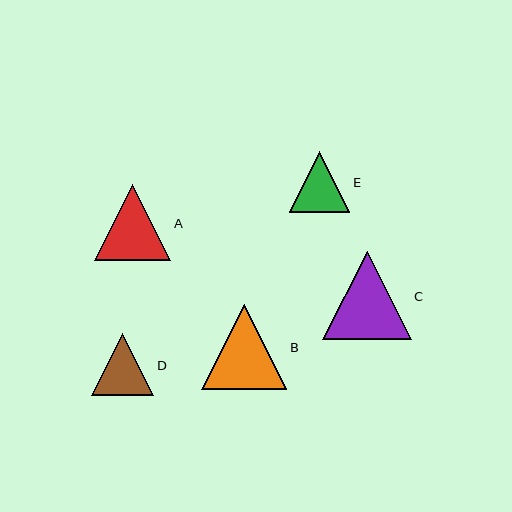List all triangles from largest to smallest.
From largest to smallest: C, B, A, D, E.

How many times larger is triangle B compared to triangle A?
Triangle B is approximately 1.1 times the size of triangle A.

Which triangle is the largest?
Triangle C is the largest with a size of approximately 88 pixels.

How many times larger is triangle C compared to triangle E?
Triangle C is approximately 1.5 times the size of triangle E.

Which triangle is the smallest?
Triangle E is the smallest with a size of approximately 61 pixels.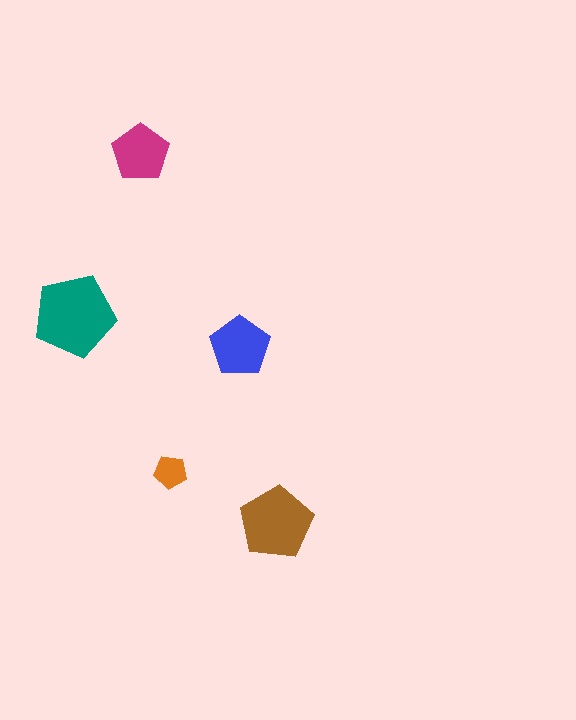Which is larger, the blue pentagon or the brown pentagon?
The brown one.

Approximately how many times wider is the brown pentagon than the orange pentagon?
About 2 times wider.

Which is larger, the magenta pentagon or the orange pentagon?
The magenta one.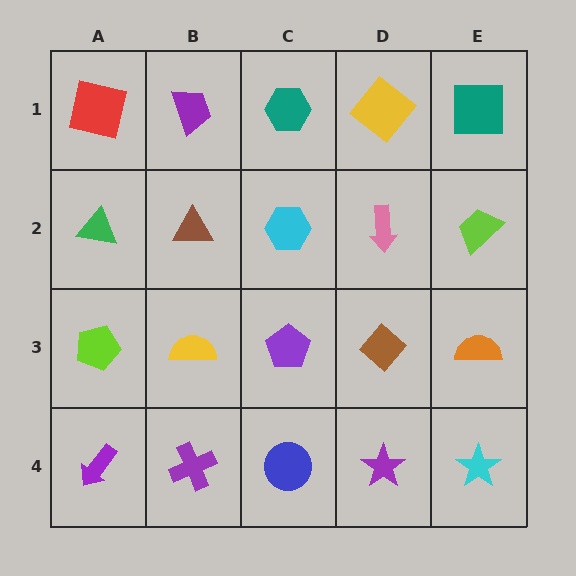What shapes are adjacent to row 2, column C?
A teal hexagon (row 1, column C), a purple pentagon (row 3, column C), a brown triangle (row 2, column B), a pink arrow (row 2, column D).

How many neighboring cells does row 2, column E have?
3.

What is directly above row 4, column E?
An orange semicircle.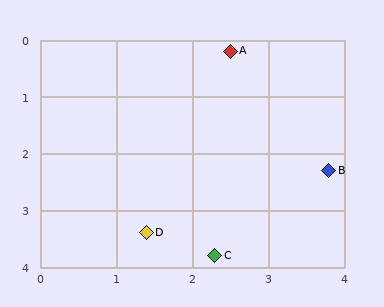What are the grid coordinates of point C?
Point C is at approximately (2.3, 3.8).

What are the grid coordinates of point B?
Point B is at approximately (3.8, 2.3).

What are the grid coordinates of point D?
Point D is at approximately (1.4, 3.4).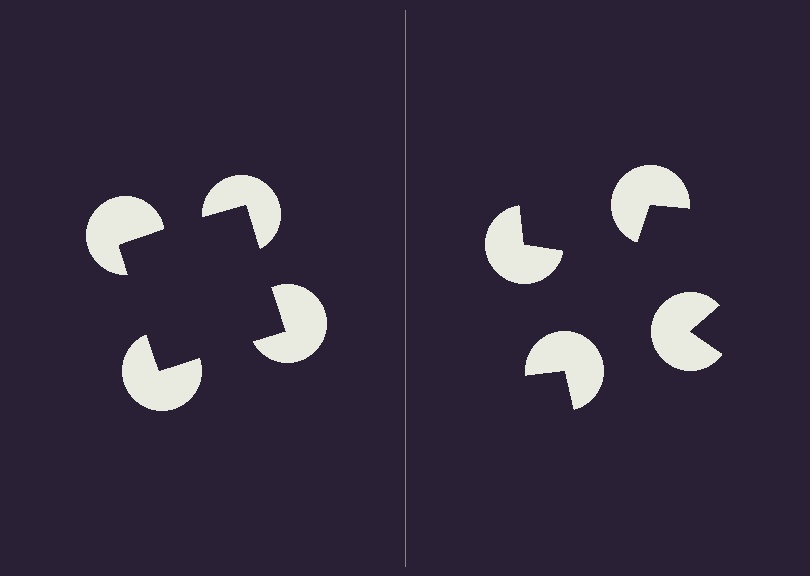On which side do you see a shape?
An illusory square appears on the left side. On the right side the wedge cuts are rotated, so no coherent shape forms.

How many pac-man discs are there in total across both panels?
8 — 4 on each side.